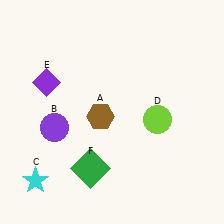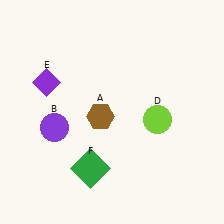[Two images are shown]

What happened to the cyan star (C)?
The cyan star (C) was removed in Image 2. It was in the bottom-left area of Image 1.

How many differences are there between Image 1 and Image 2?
There is 1 difference between the two images.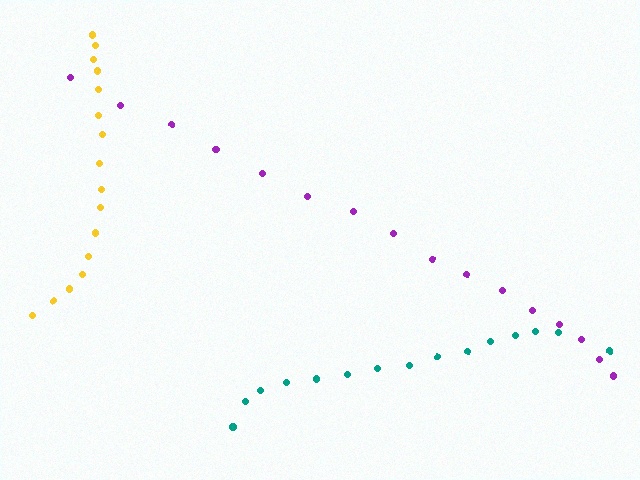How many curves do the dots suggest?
There are 3 distinct paths.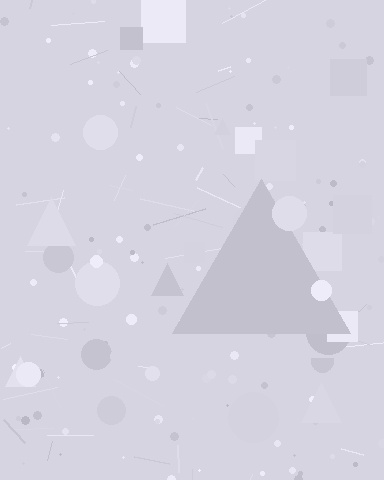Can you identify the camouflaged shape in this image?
The camouflaged shape is a triangle.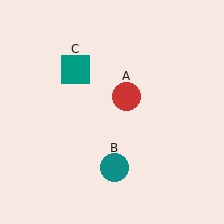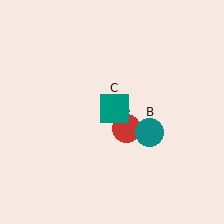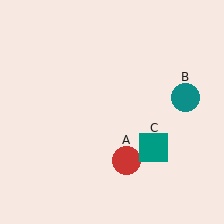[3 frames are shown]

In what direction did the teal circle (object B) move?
The teal circle (object B) moved up and to the right.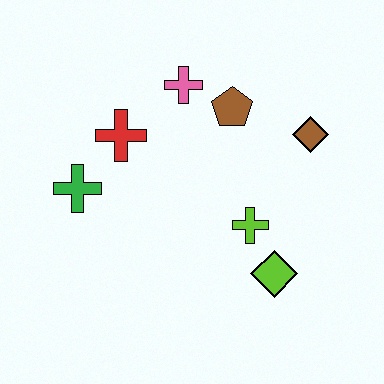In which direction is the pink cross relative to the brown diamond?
The pink cross is to the left of the brown diamond.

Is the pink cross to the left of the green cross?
No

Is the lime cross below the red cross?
Yes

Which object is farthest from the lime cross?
The green cross is farthest from the lime cross.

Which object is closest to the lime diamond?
The lime cross is closest to the lime diamond.